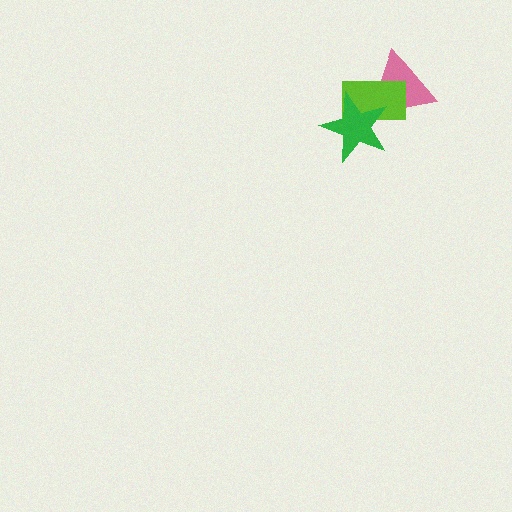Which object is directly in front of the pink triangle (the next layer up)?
The lime rectangle is directly in front of the pink triangle.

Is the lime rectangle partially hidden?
Yes, it is partially covered by another shape.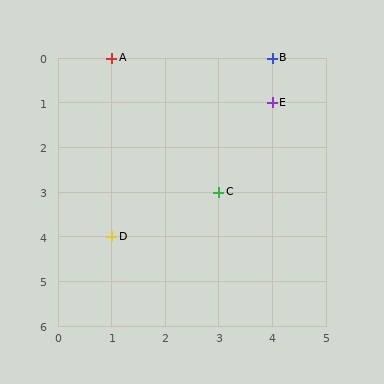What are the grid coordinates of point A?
Point A is at grid coordinates (1, 0).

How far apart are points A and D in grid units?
Points A and D are 4 rows apart.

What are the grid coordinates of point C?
Point C is at grid coordinates (3, 3).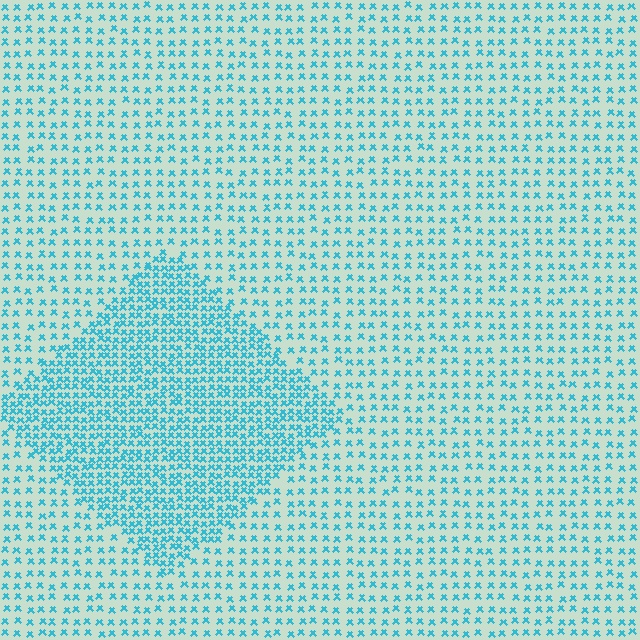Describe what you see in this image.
The image contains small cyan elements arranged at two different densities. A diamond-shaped region is visible where the elements are more densely packed than the surrounding area.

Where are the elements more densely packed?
The elements are more densely packed inside the diamond boundary.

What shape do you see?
I see a diamond.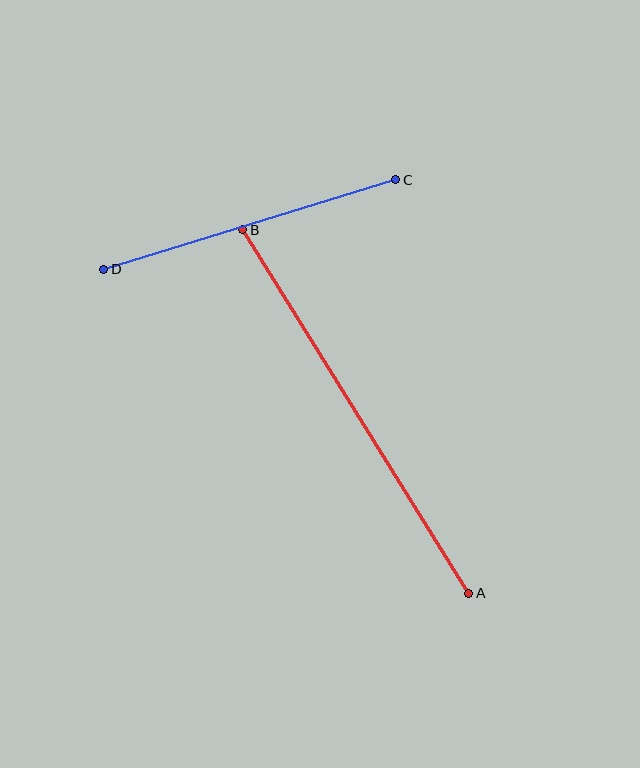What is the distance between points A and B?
The distance is approximately 428 pixels.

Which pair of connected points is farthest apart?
Points A and B are farthest apart.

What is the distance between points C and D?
The distance is approximately 305 pixels.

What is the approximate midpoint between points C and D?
The midpoint is at approximately (250, 224) pixels.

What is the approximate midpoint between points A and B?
The midpoint is at approximately (356, 412) pixels.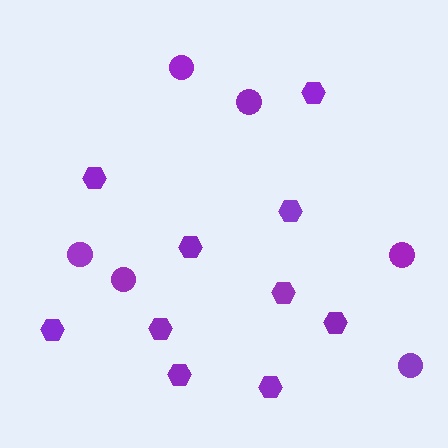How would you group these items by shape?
There are 2 groups: one group of circles (6) and one group of hexagons (10).